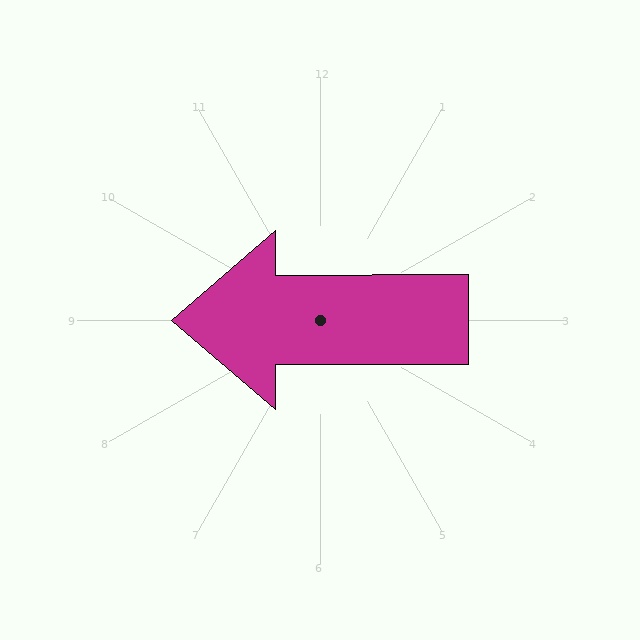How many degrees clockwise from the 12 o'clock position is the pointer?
Approximately 270 degrees.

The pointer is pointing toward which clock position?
Roughly 9 o'clock.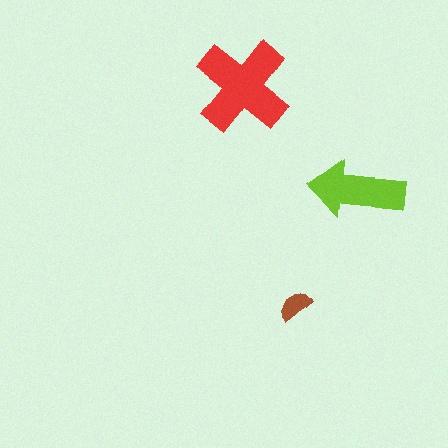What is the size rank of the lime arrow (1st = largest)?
2nd.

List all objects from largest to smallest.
The red cross, the lime arrow, the brown semicircle.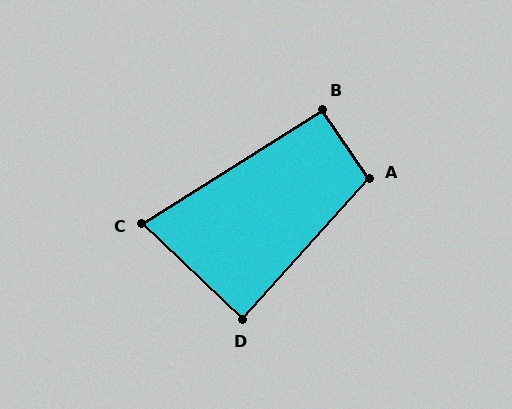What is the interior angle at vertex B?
Approximately 92 degrees (approximately right).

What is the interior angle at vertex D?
Approximately 88 degrees (approximately right).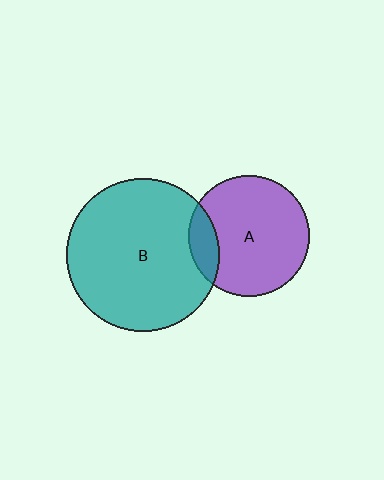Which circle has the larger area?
Circle B (teal).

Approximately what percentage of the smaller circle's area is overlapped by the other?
Approximately 15%.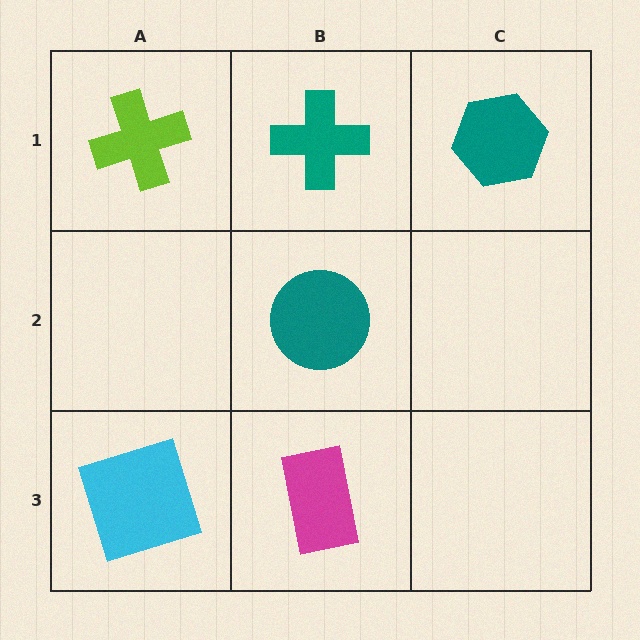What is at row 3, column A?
A cyan square.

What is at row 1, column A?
A lime cross.